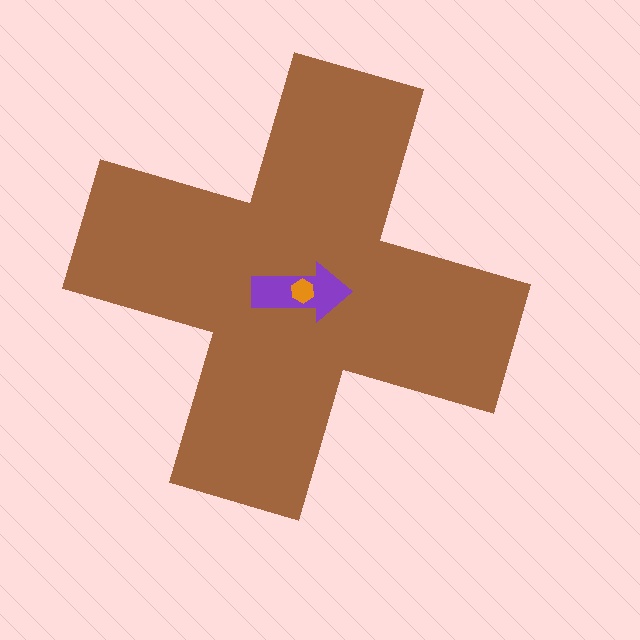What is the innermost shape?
The orange hexagon.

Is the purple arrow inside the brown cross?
Yes.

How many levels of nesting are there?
3.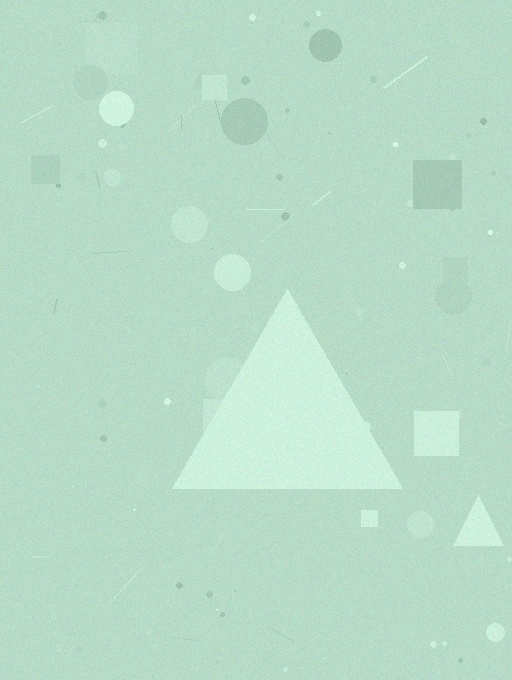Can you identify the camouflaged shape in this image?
The camouflaged shape is a triangle.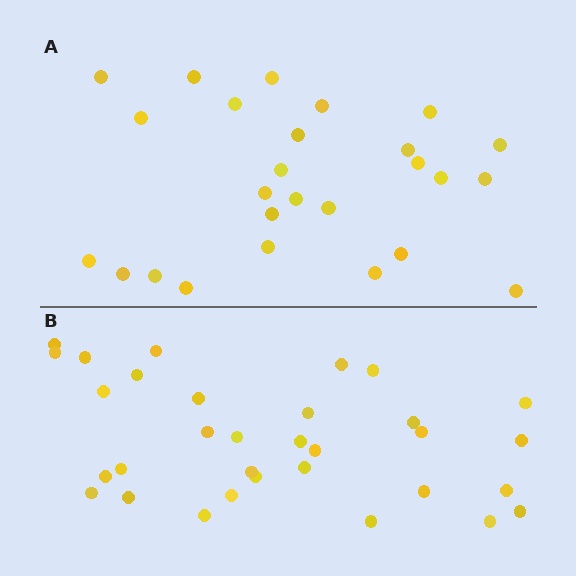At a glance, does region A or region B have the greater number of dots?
Region B (the bottom region) has more dots.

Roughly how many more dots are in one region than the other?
Region B has about 6 more dots than region A.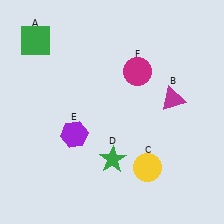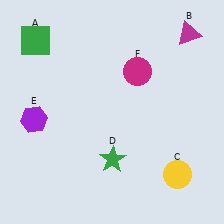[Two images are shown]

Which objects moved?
The objects that moved are: the magenta triangle (B), the yellow circle (C), the purple hexagon (E).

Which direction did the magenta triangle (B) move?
The magenta triangle (B) moved up.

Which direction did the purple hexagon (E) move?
The purple hexagon (E) moved left.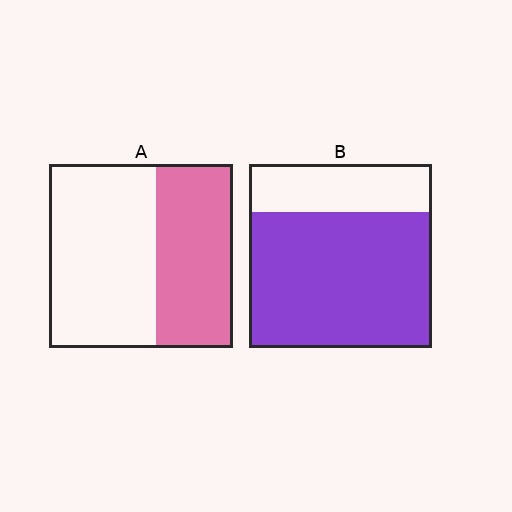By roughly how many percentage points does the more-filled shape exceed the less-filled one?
By roughly 30 percentage points (B over A).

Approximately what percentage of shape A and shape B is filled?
A is approximately 40% and B is approximately 75%.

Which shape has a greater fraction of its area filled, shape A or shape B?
Shape B.